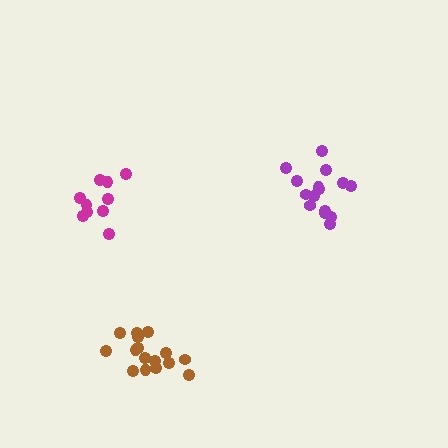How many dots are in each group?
Group 1: 15 dots, Group 2: 10 dots, Group 3: 16 dots (41 total).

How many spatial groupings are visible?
There are 3 spatial groupings.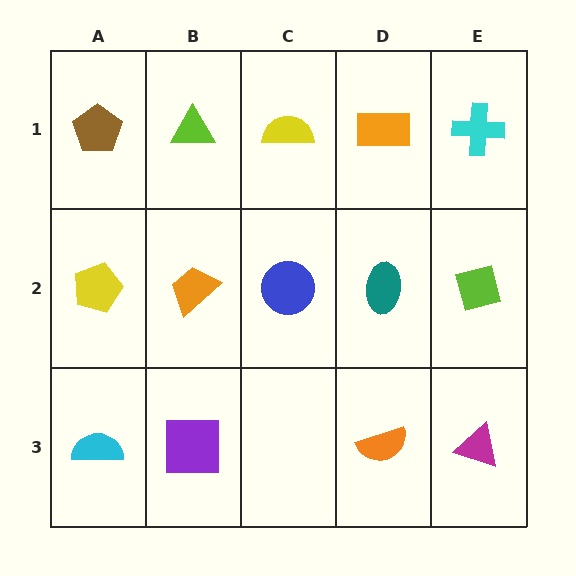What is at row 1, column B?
A lime triangle.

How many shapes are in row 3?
4 shapes.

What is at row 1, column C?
A yellow semicircle.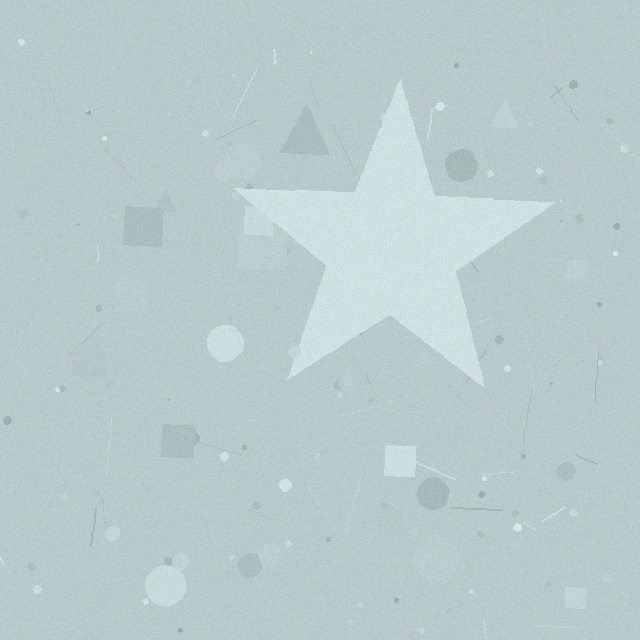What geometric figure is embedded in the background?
A star is embedded in the background.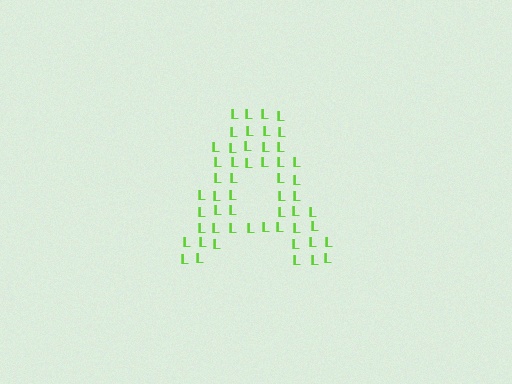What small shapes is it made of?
It is made of small letter L's.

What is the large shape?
The large shape is the letter A.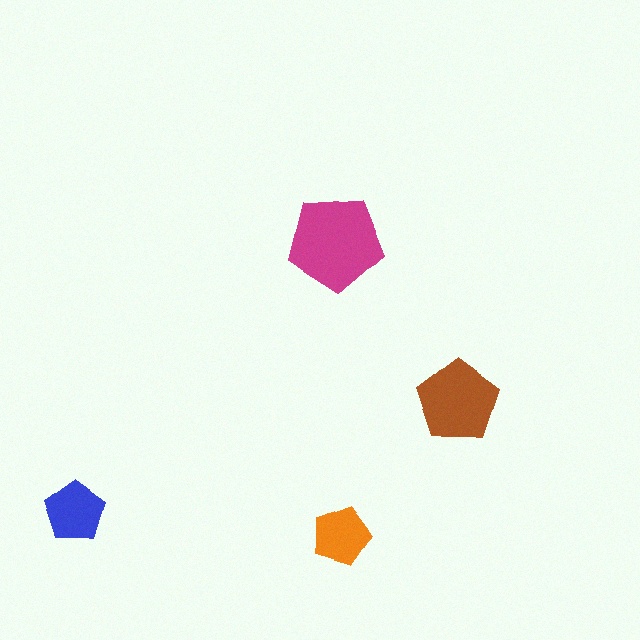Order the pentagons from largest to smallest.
the magenta one, the brown one, the blue one, the orange one.